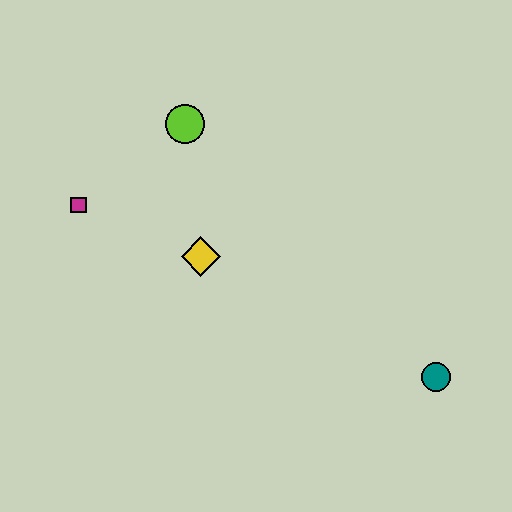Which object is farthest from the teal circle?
The magenta square is farthest from the teal circle.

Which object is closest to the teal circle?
The yellow diamond is closest to the teal circle.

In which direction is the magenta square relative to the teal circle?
The magenta square is to the left of the teal circle.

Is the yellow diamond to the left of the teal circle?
Yes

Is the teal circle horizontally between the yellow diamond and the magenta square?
No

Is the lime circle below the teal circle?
No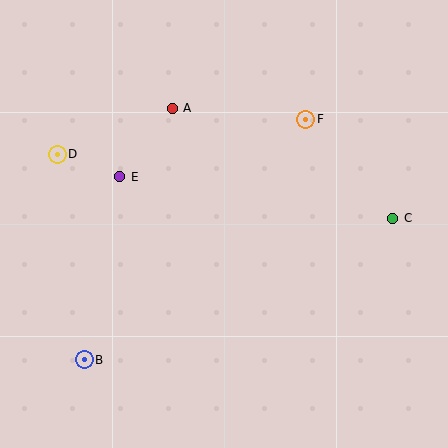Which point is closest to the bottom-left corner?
Point B is closest to the bottom-left corner.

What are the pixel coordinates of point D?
Point D is at (57, 154).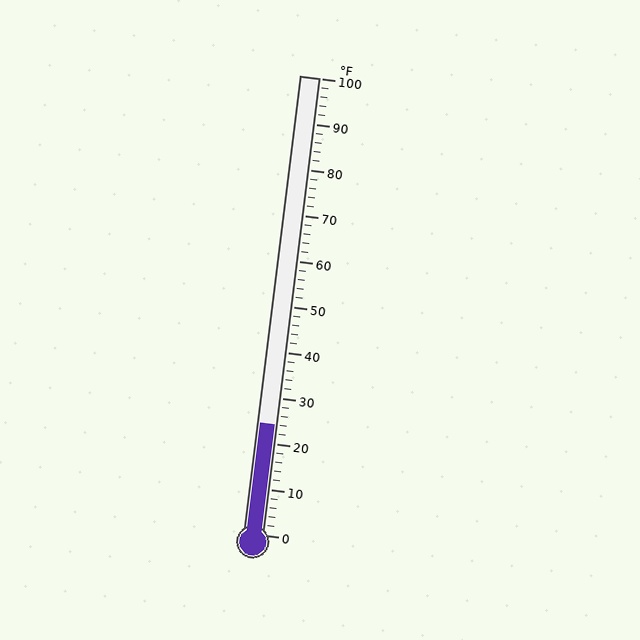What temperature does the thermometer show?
The thermometer shows approximately 24°F.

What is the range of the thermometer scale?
The thermometer scale ranges from 0°F to 100°F.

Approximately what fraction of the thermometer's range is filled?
The thermometer is filled to approximately 25% of its range.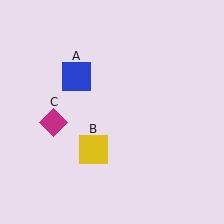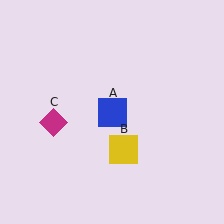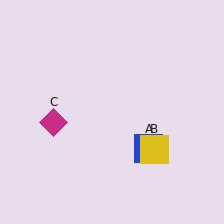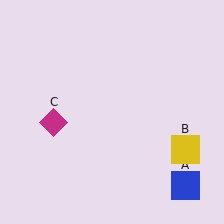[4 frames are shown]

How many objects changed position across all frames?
2 objects changed position: blue square (object A), yellow square (object B).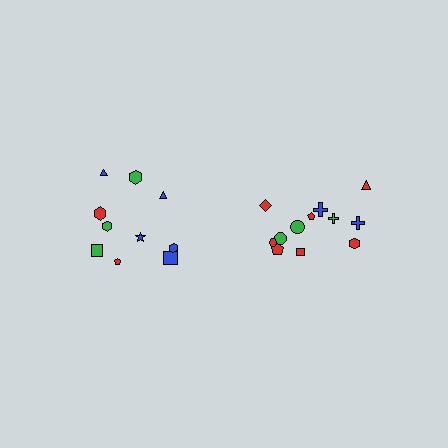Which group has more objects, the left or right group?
The right group.